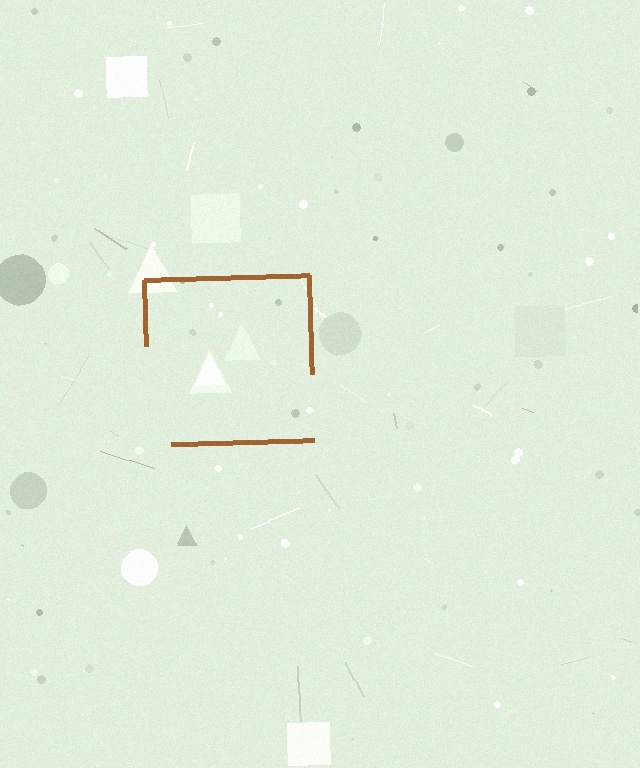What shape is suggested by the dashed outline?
The dashed outline suggests a square.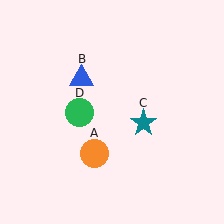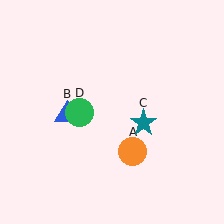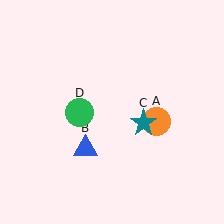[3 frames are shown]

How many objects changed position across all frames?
2 objects changed position: orange circle (object A), blue triangle (object B).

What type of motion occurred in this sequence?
The orange circle (object A), blue triangle (object B) rotated counterclockwise around the center of the scene.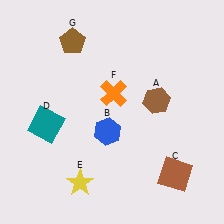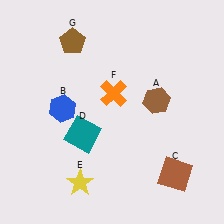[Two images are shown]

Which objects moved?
The objects that moved are: the blue hexagon (B), the teal square (D).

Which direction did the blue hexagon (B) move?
The blue hexagon (B) moved left.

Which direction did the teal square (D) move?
The teal square (D) moved right.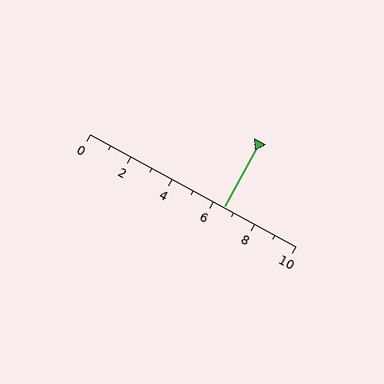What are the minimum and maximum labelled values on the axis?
The axis runs from 0 to 10.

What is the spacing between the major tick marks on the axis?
The major ticks are spaced 2 apart.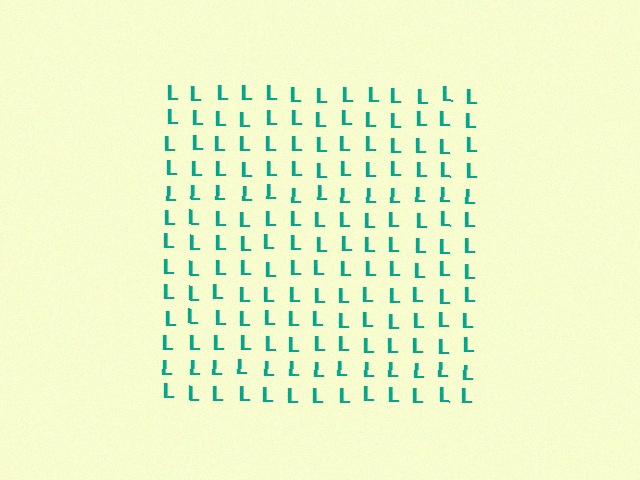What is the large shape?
The large shape is a square.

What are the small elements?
The small elements are letter L's.